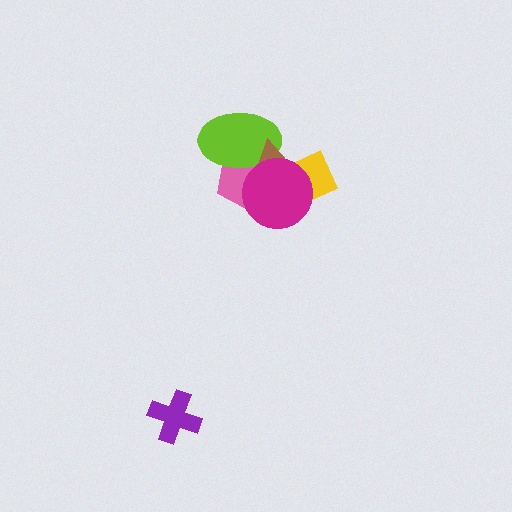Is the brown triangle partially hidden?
Yes, it is partially covered by another shape.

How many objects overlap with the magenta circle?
4 objects overlap with the magenta circle.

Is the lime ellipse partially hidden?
Yes, it is partially covered by another shape.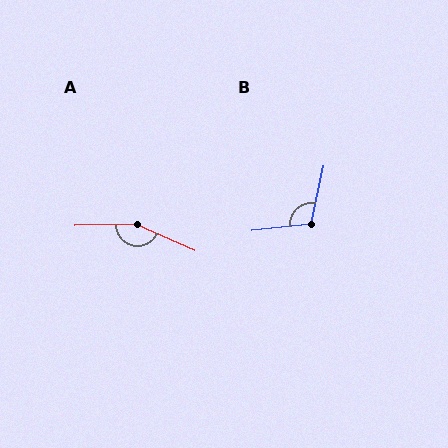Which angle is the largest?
A, at approximately 155 degrees.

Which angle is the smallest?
B, at approximately 108 degrees.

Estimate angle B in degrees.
Approximately 108 degrees.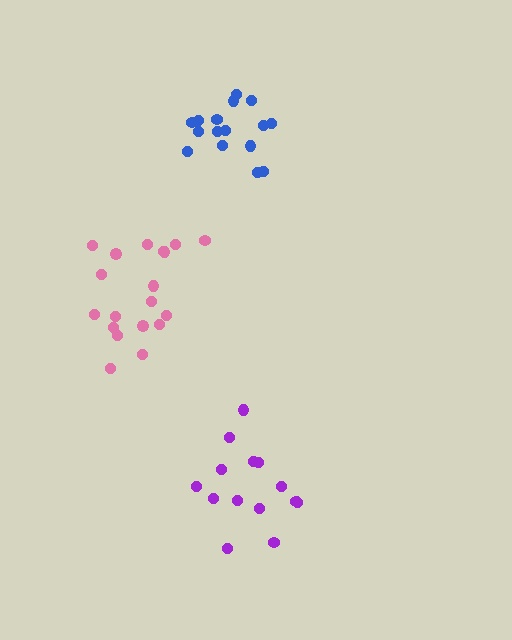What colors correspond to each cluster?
The clusters are colored: blue, pink, purple.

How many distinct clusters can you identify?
There are 3 distinct clusters.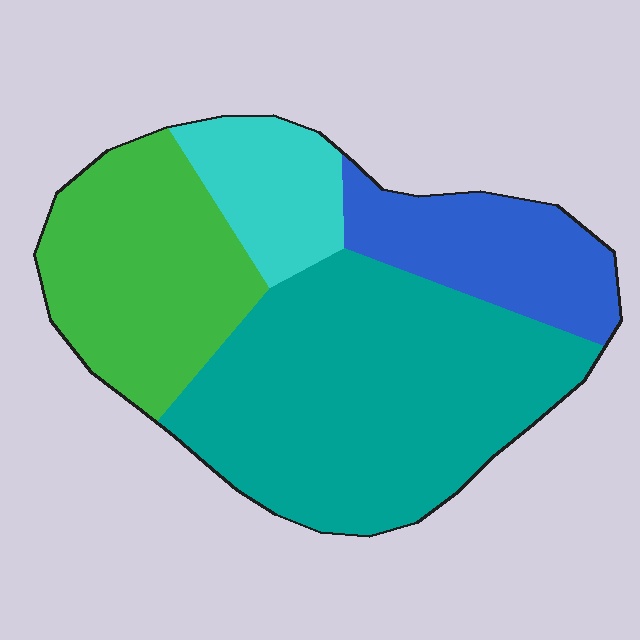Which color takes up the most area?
Teal, at roughly 45%.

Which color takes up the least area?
Cyan, at roughly 10%.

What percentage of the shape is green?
Green covers about 25% of the shape.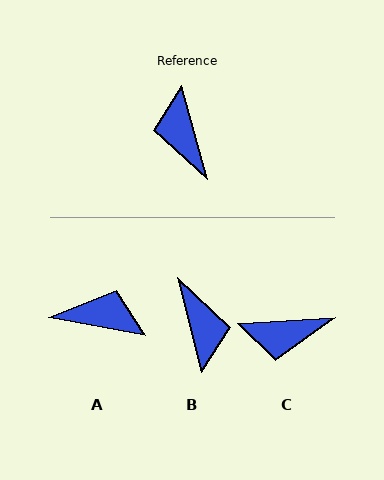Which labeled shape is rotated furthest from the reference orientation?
B, about 178 degrees away.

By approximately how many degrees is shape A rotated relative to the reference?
Approximately 116 degrees clockwise.